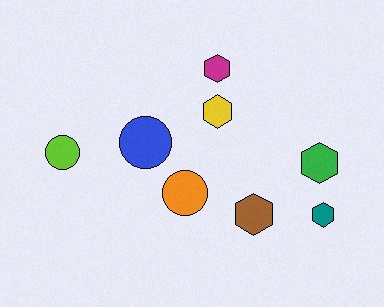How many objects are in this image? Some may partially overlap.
There are 8 objects.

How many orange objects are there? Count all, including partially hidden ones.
There is 1 orange object.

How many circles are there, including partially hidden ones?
There are 3 circles.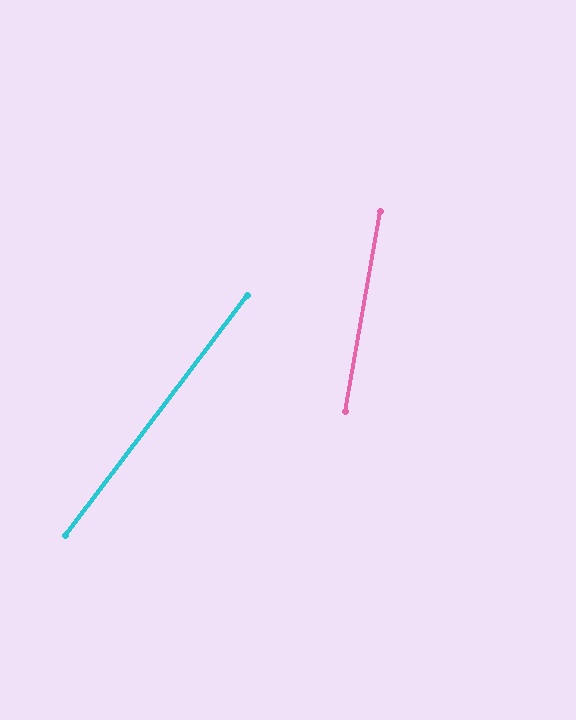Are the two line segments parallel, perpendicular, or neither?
Neither parallel nor perpendicular — they differ by about 28°.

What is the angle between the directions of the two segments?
Approximately 28 degrees.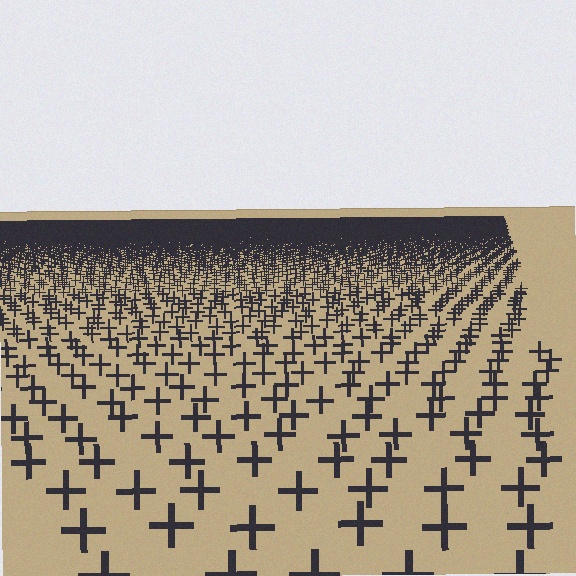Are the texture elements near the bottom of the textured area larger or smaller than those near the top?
Larger. Near the bottom, elements are closer to the viewer and appear at a bigger on-screen size.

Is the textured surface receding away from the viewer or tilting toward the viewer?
The surface is receding away from the viewer. Texture elements get smaller and denser toward the top.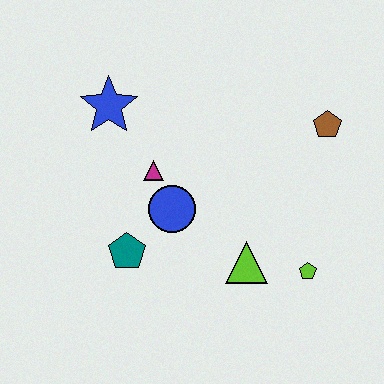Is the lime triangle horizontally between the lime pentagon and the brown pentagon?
No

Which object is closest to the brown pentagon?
The lime pentagon is closest to the brown pentagon.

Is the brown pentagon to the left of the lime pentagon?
No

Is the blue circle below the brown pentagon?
Yes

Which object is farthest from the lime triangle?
The blue star is farthest from the lime triangle.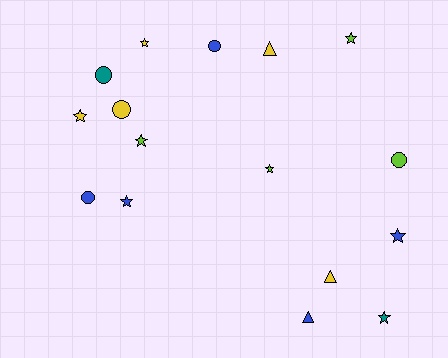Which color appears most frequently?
Yellow, with 5 objects.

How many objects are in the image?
There are 16 objects.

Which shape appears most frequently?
Star, with 8 objects.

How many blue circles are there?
There are 2 blue circles.